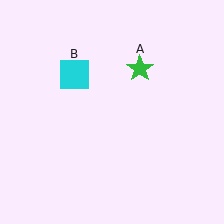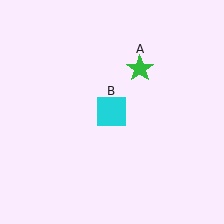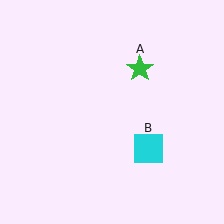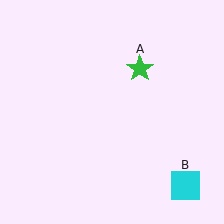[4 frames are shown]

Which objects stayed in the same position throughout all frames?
Green star (object A) remained stationary.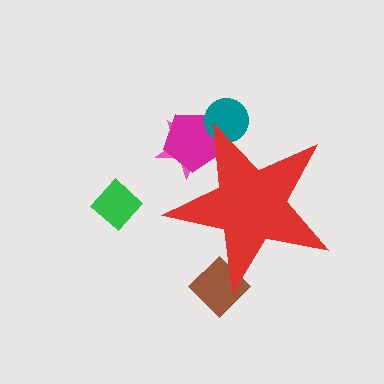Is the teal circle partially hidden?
Yes, the teal circle is partially hidden behind the red star.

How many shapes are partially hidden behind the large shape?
4 shapes are partially hidden.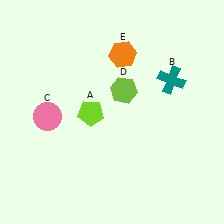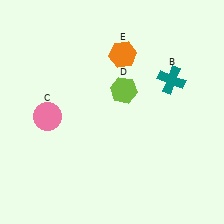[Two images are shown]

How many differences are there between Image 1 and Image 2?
There is 1 difference between the two images.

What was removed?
The lime pentagon (A) was removed in Image 2.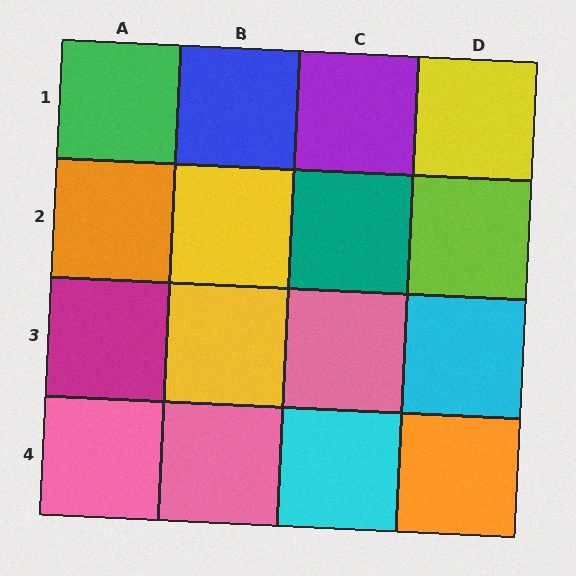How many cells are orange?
2 cells are orange.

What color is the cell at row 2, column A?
Orange.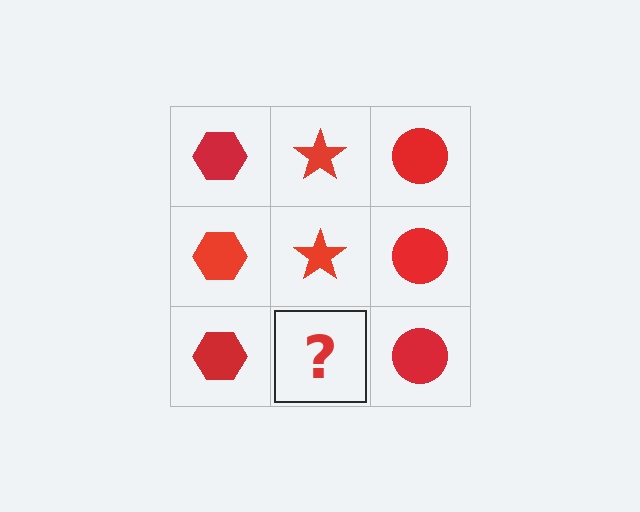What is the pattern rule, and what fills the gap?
The rule is that each column has a consistent shape. The gap should be filled with a red star.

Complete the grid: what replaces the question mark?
The question mark should be replaced with a red star.